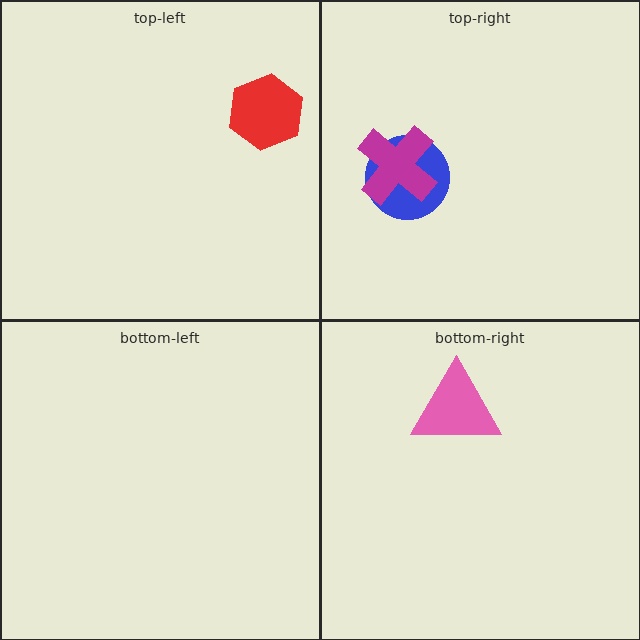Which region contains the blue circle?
The top-right region.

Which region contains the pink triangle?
The bottom-right region.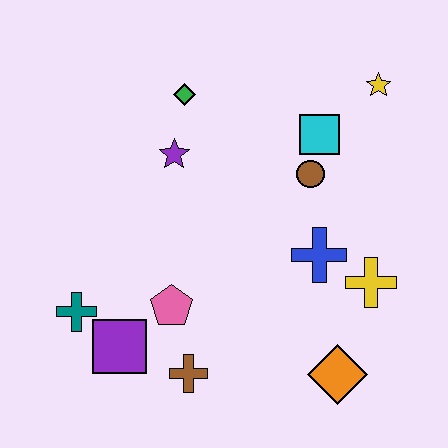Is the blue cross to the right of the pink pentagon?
Yes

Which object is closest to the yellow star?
The cyan square is closest to the yellow star.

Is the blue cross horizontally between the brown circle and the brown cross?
No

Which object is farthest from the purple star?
The orange diamond is farthest from the purple star.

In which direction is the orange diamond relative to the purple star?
The orange diamond is below the purple star.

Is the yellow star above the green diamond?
Yes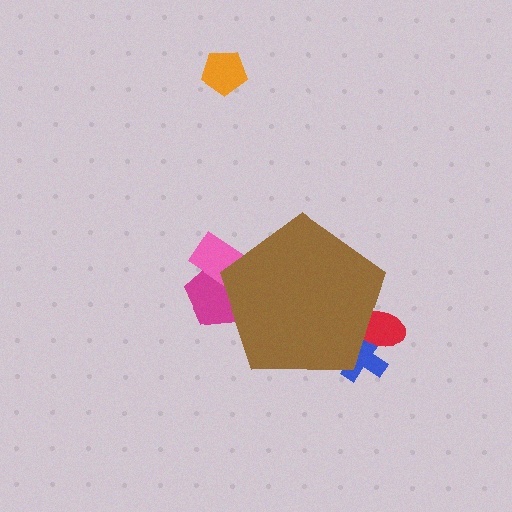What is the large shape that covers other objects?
A brown pentagon.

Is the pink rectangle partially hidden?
Yes, the pink rectangle is partially hidden behind the brown pentagon.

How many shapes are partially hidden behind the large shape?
4 shapes are partially hidden.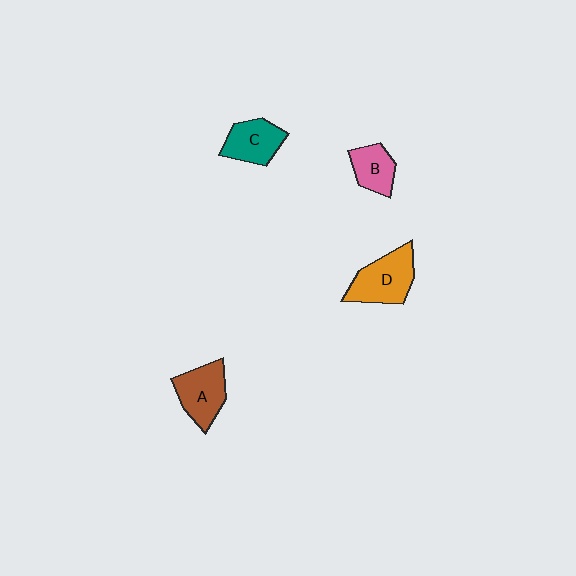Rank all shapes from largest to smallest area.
From largest to smallest: D (orange), A (brown), C (teal), B (pink).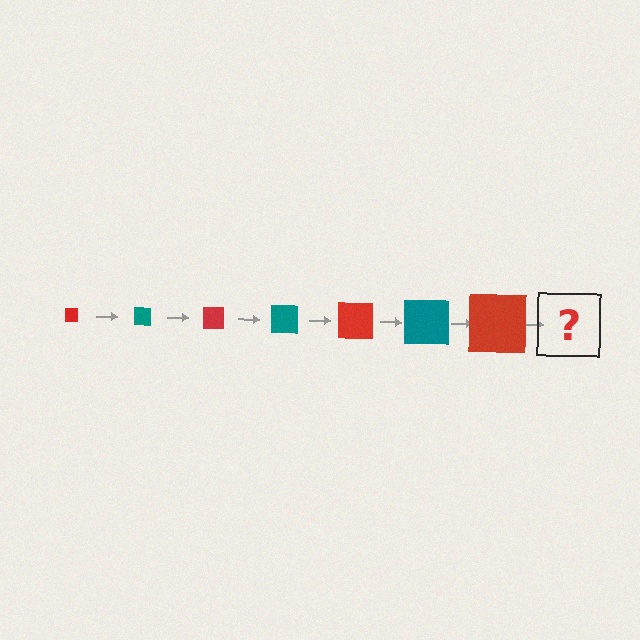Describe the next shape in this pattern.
It should be a teal square, larger than the previous one.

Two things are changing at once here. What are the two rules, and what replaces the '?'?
The two rules are that the square grows larger each step and the color cycles through red and teal. The '?' should be a teal square, larger than the previous one.